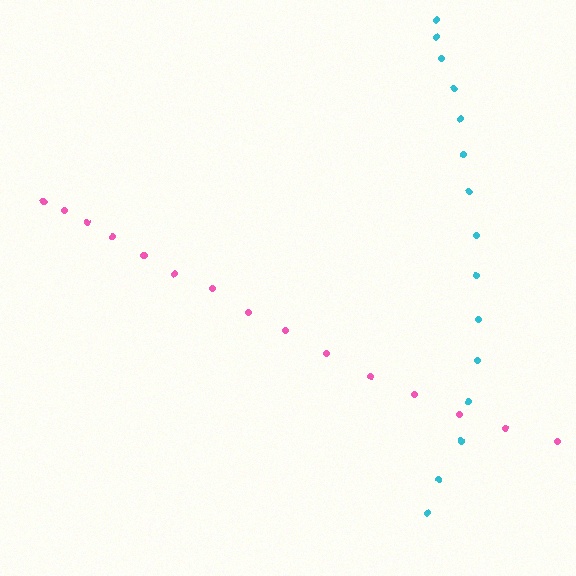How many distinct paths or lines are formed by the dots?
There are 2 distinct paths.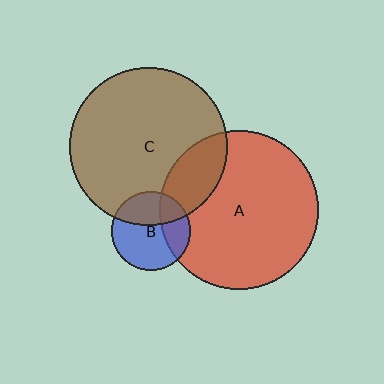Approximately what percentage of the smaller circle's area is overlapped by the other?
Approximately 20%.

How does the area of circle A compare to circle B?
Approximately 4.0 times.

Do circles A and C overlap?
Yes.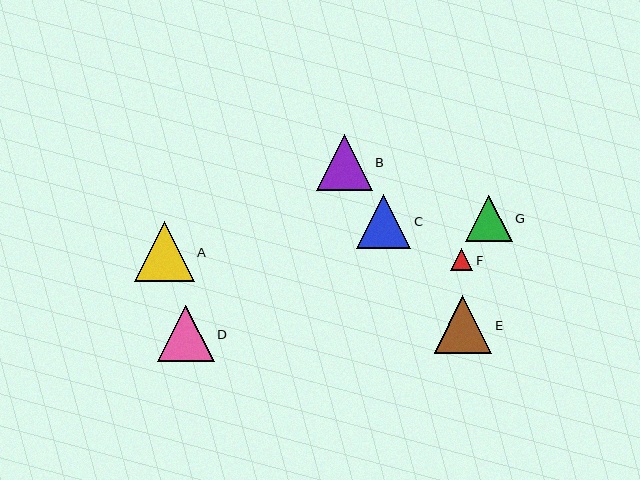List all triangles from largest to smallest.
From largest to smallest: A, E, D, B, C, G, F.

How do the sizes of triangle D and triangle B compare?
Triangle D and triangle B are approximately the same size.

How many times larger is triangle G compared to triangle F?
Triangle G is approximately 2.1 times the size of triangle F.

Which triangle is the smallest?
Triangle F is the smallest with a size of approximately 22 pixels.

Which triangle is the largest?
Triangle A is the largest with a size of approximately 60 pixels.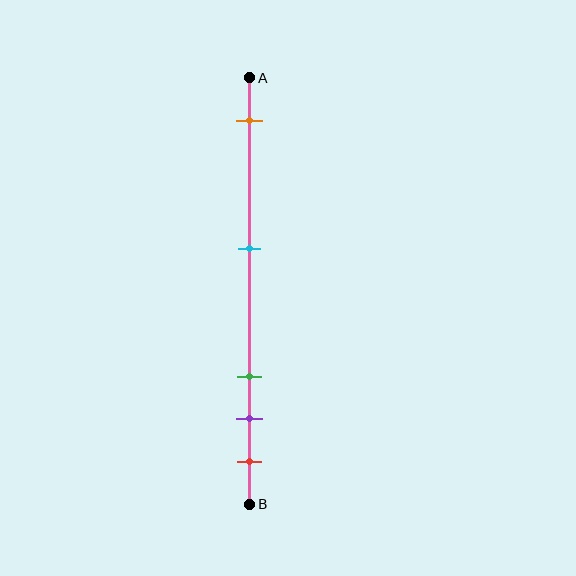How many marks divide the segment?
There are 5 marks dividing the segment.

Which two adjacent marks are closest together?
The purple and red marks are the closest adjacent pair.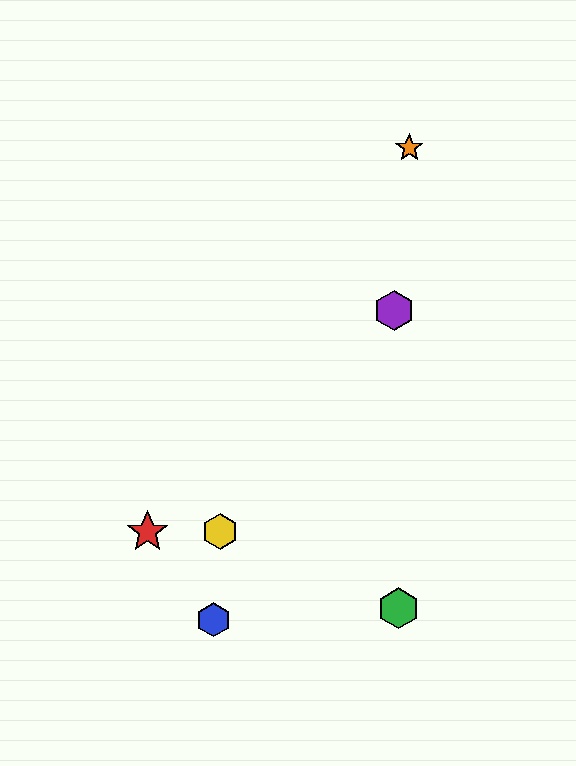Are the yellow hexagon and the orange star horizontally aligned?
No, the yellow hexagon is at y≈532 and the orange star is at y≈148.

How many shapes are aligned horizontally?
2 shapes (the red star, the yellow hexagon) are aligned horizontally.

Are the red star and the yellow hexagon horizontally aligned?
Yes, both are at y≈532.